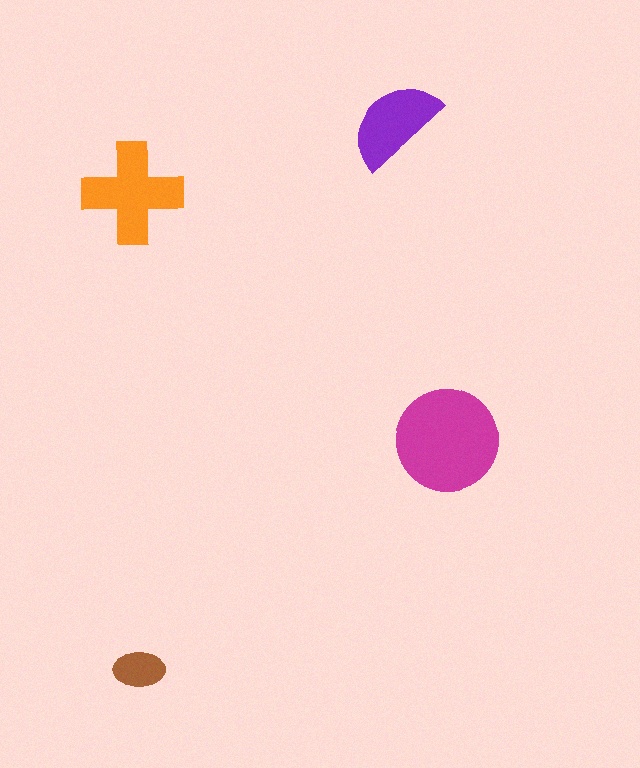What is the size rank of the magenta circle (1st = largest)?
1st.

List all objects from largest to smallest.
The magenta circle, the orange cross, the purple semicircle, the brown ellipse.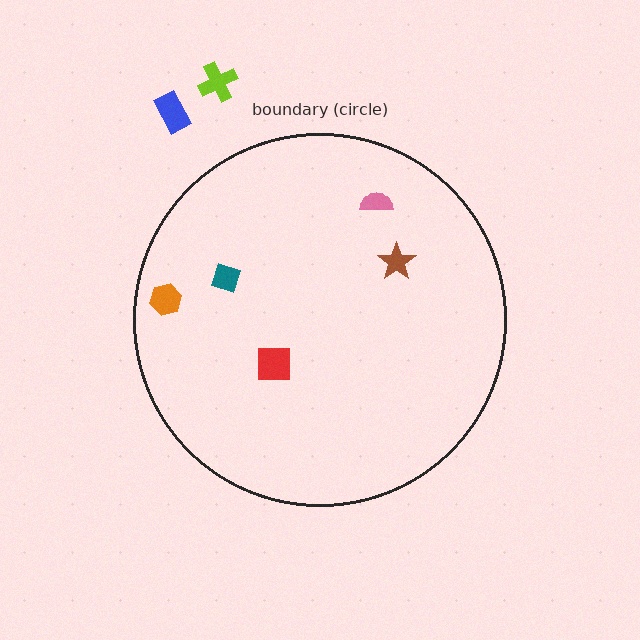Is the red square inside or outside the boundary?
Inside.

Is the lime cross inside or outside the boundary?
Outside.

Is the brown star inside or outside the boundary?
Inside.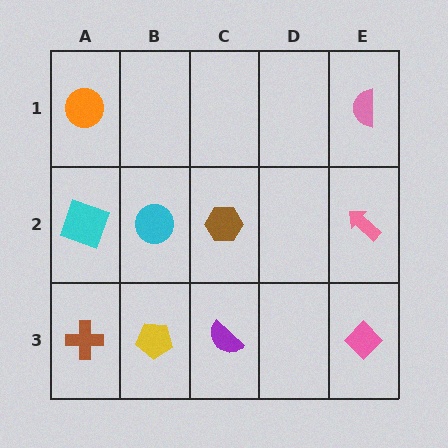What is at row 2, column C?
A brown hexagon.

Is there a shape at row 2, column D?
No, that cell is empty.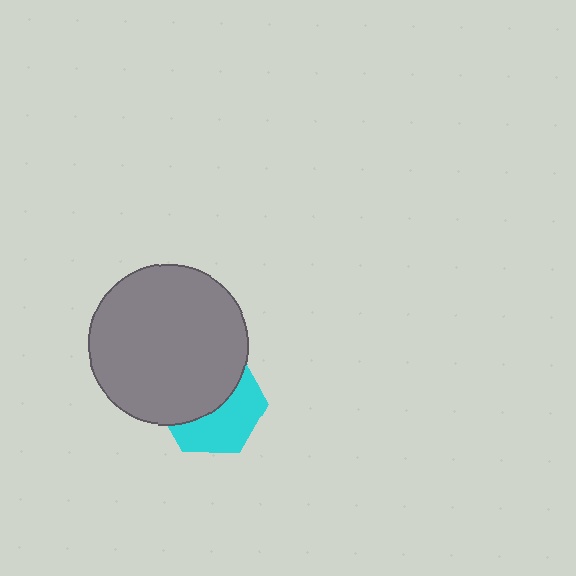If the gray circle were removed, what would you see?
You would see the complete cyan hexagon.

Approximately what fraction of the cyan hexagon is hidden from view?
Roughly 53% of the cyan hexagon is hidden behind the gray circle.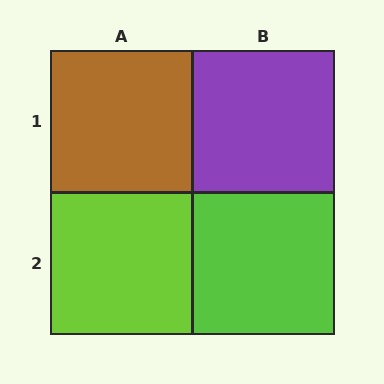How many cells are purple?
1 cell is purple.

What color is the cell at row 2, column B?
Lime.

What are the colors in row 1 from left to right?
Brown, purple.